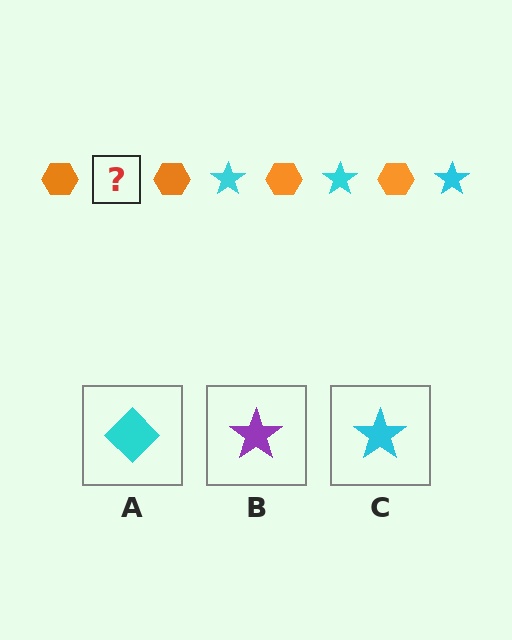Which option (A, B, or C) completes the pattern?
C.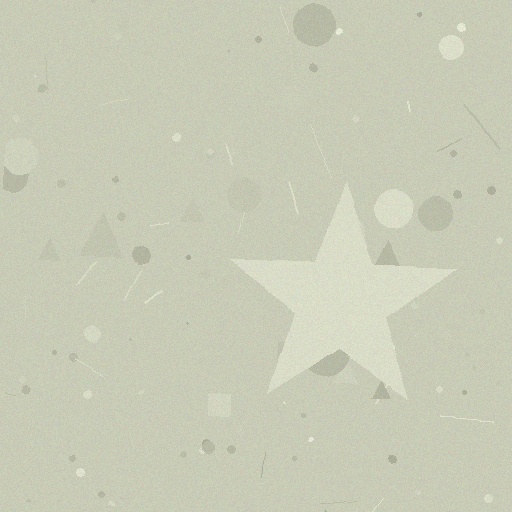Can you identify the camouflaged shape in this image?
The camouflaged shape is a star.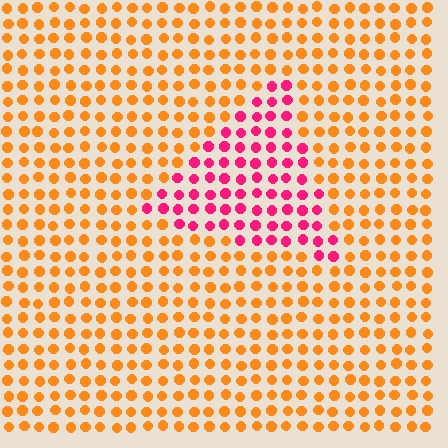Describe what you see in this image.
The image is filled with small orange elements in a uniform arrangement. A triangle-shaped region is visible where the elements are tinted to a slightly different hue, forming a subtle color boundary.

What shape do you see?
I see a triangle.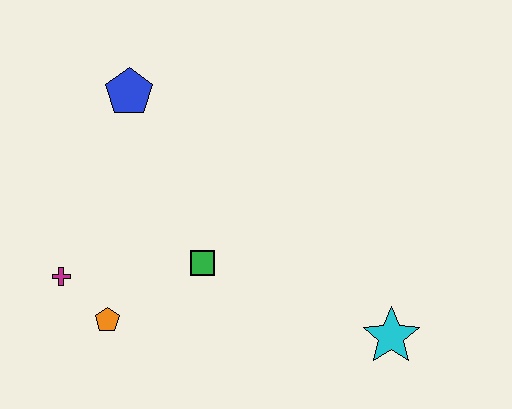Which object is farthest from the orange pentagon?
The cyan star is farthest from the orange pentagon.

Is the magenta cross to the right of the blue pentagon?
No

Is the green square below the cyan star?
No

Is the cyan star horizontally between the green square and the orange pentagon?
No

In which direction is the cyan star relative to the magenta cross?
The cyan star is to the right of the magenta cross.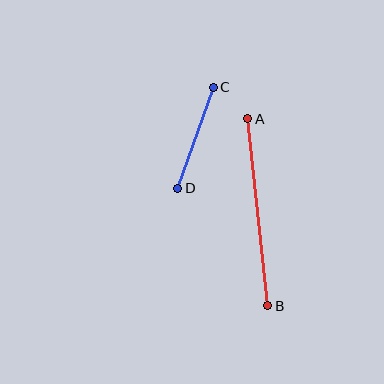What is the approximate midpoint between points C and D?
The midpoint is at approximately (196, 138) pixels.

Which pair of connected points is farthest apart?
Points A and B are farthest apart.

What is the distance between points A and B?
The distance is approximately 188 pixels.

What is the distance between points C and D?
The distance is approximately 107 pixels.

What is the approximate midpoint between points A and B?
The midpoint is at approximately (258, 212) pixels.